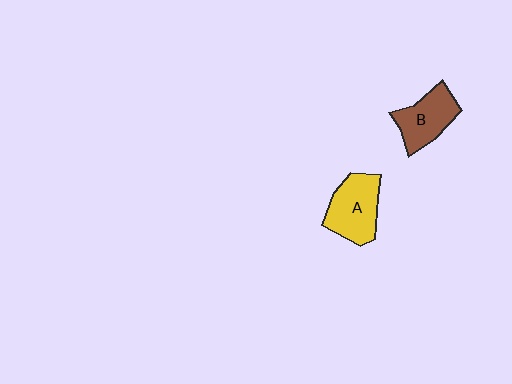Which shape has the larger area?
Shape A (yellow).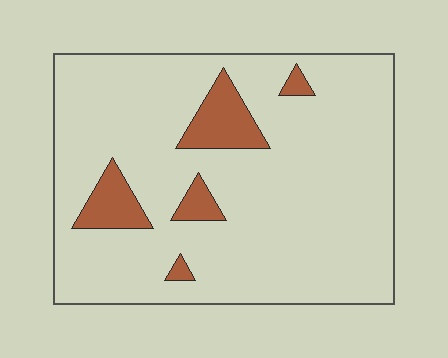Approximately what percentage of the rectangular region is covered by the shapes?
Approximately 10%.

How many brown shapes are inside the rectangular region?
5.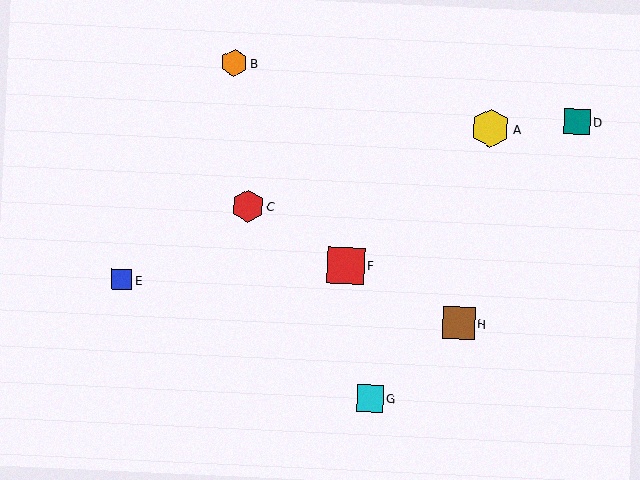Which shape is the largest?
The yellow hexagon (labeled A) is the largest.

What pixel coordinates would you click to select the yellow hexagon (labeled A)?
Click at (491, 128) to select the yellow hexagon A.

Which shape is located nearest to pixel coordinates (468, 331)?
The brown square (labeled H) at (459, 323) is nearest to that location.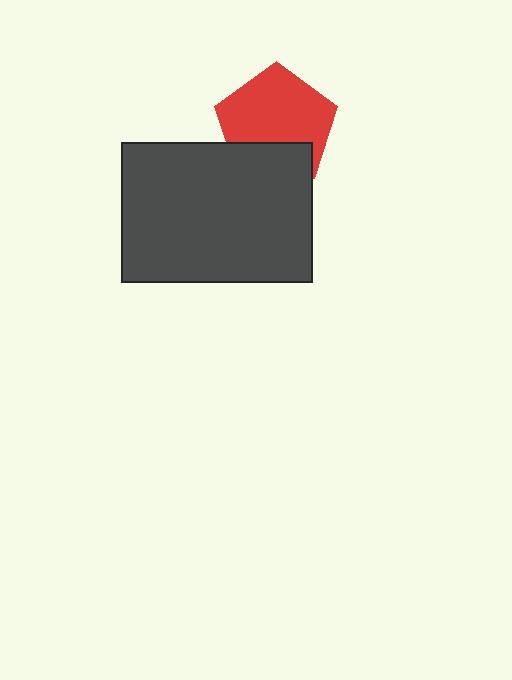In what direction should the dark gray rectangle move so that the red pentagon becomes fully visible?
The dark gray rectangle should move down. That is the shortest direction to clear the overlap and leave the red pentagon fully visible.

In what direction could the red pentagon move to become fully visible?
The red pentagon could move up. That would shift it out from behind the dark gray rectangle entirely.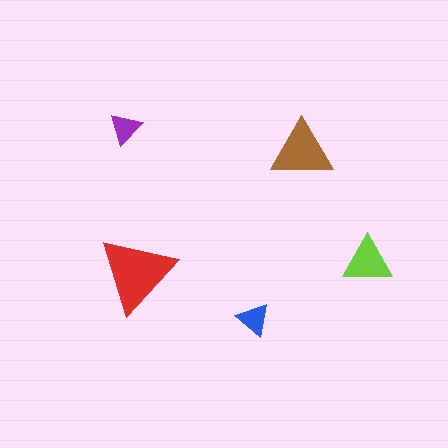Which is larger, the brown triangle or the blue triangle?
The brown one.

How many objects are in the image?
There are 5 objects in the image.